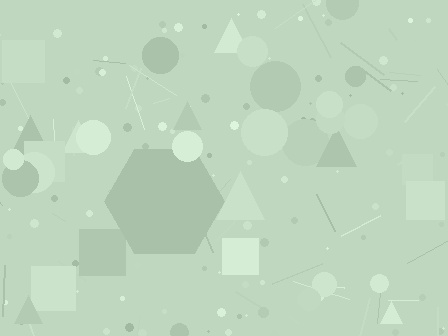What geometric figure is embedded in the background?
A hexagon is embedded in the background.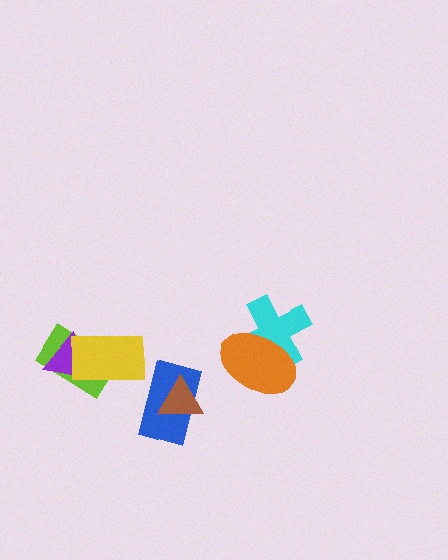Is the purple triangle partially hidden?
Yes, it is partially covered by another shape.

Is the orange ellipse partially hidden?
No, no other shape covers it.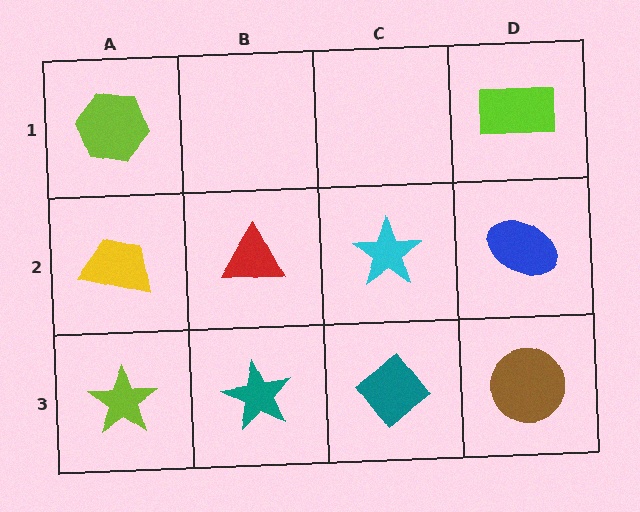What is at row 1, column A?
A lime hexagon.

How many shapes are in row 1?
2 shapes.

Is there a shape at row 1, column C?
No, that cell is empty.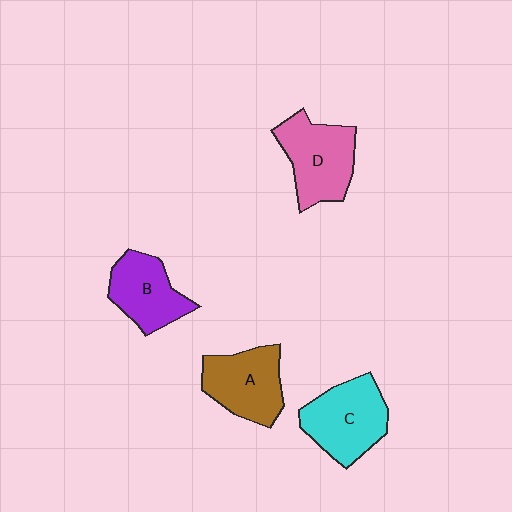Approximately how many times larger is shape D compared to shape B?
Approximately 1.2 times.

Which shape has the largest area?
Shape C (cyan).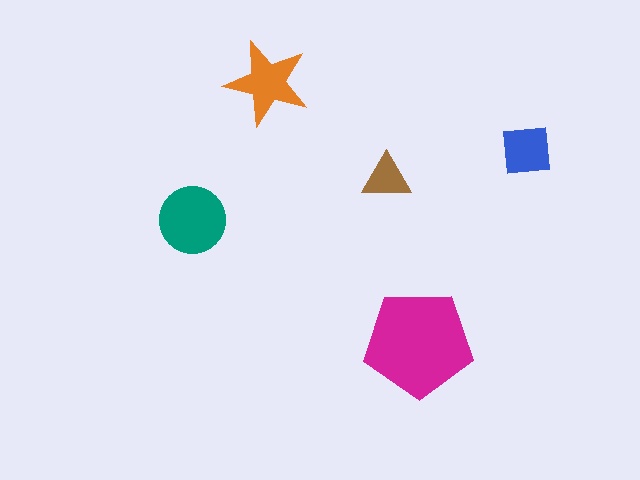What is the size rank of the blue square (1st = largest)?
4th.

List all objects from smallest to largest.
The brown triangle, the blue square, the orange star, the teal circle, the magenta pentagon.